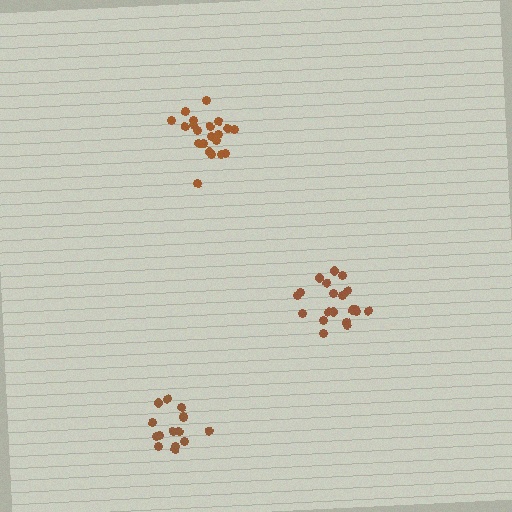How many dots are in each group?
Group 1: 20 dots, Group 2: 15 dots, Group 3: 21 dots (56 total).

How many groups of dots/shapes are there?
There are 3 groups.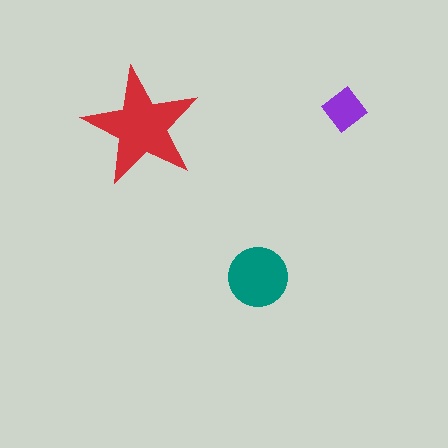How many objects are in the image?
There are 3 objects in the image.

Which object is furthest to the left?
The red star is leftmost.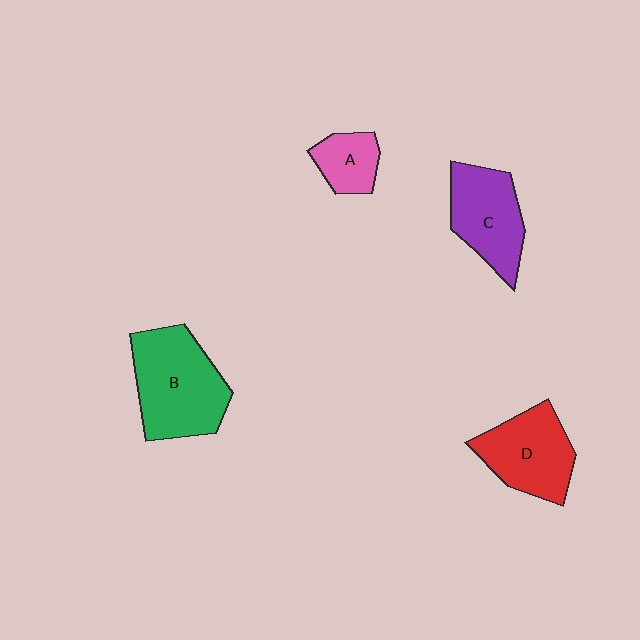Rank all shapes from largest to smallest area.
From largest to smallest: B (green), D (red), C (purple), A (pink).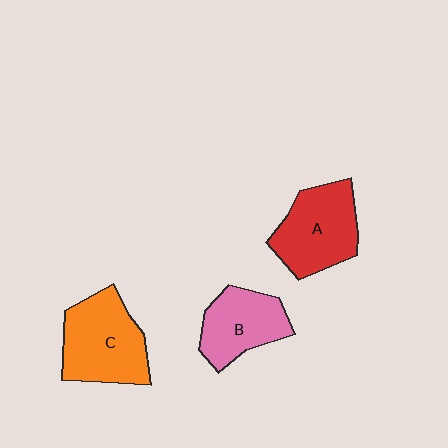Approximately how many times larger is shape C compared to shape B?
Approximately 1.3 times.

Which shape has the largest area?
Shape C (orange).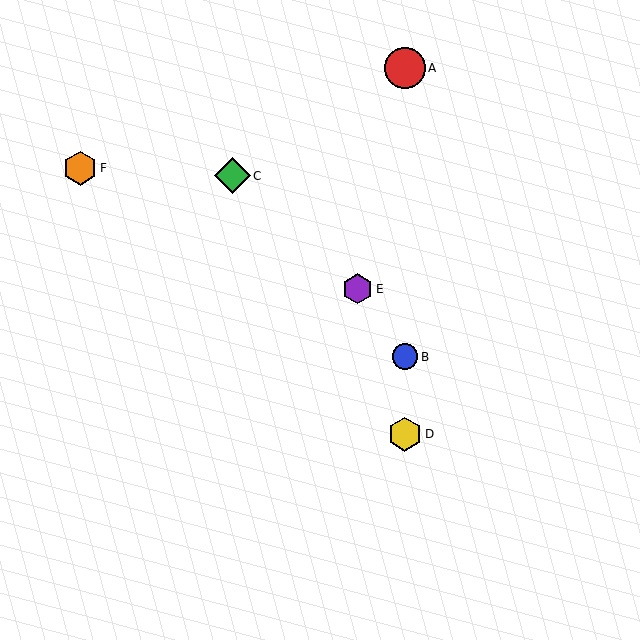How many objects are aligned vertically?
3 objects (A, B, D) are aligned vertically.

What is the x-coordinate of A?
Object A is at x≈405.